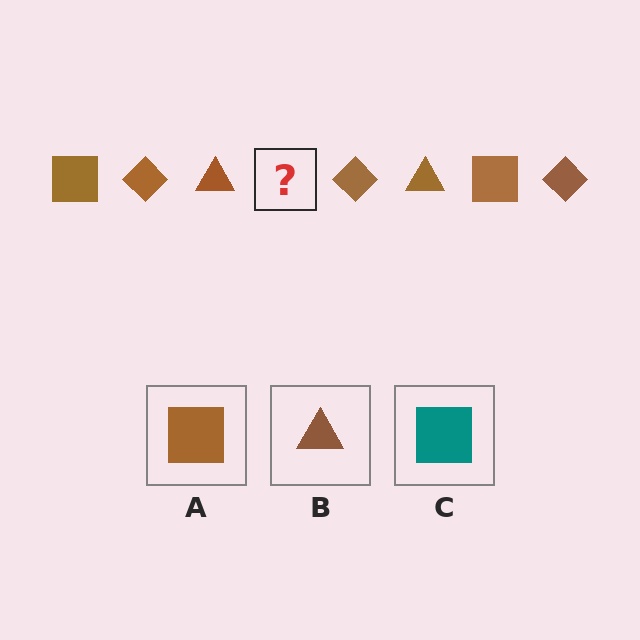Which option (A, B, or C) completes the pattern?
A.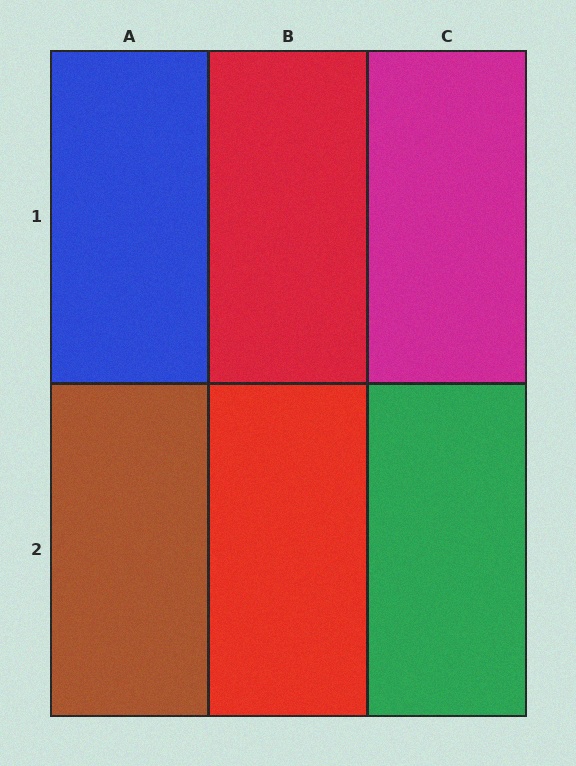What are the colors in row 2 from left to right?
Brown, red, green.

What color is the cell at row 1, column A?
Blue.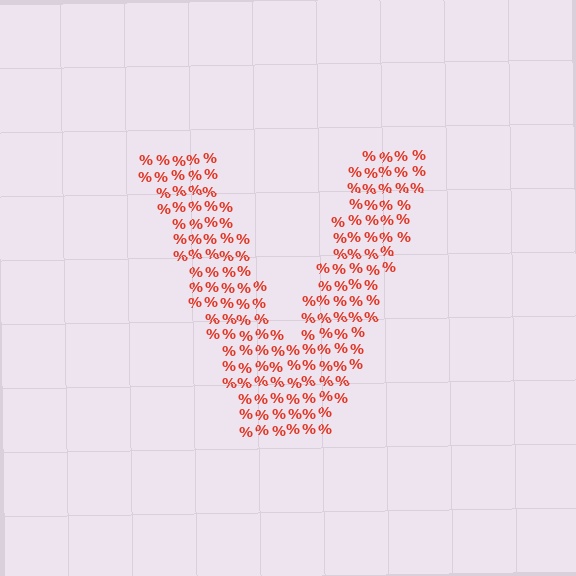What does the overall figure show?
The overall figure shows the letter V.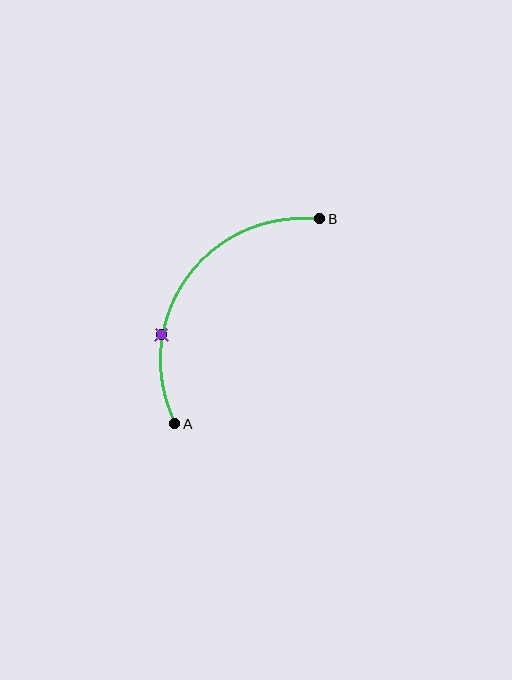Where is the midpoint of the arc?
The arc midpoint is the point on the curve farthest from the straight line joining A and B. It sits above and to the left of that line.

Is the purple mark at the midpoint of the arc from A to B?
No. The purple mark lies on the arc but is closer to endpoint A. The arc midpoint would be at the point on the curve equidistant along the arc from both A and B.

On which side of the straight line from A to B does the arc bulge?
The arc bulges above and to the left of the straight line connecting A and B.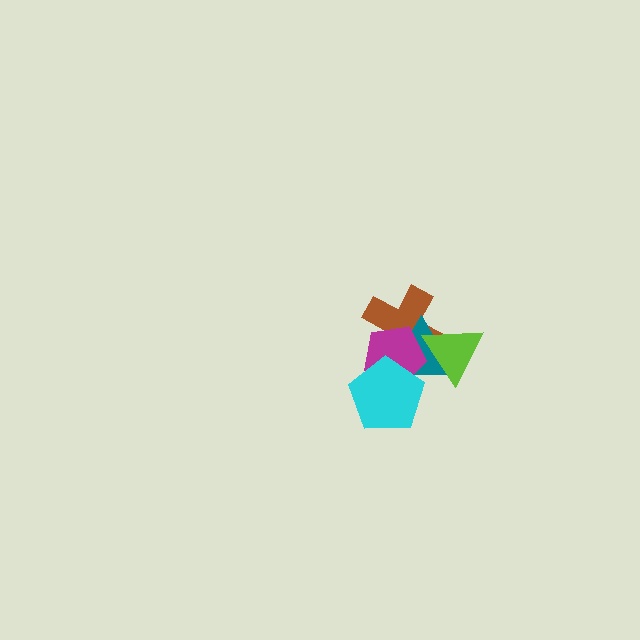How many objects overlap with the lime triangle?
3 objects overlap with the lime triangle.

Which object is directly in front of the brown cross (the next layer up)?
The teal triangle is directly in front of the brown cross.